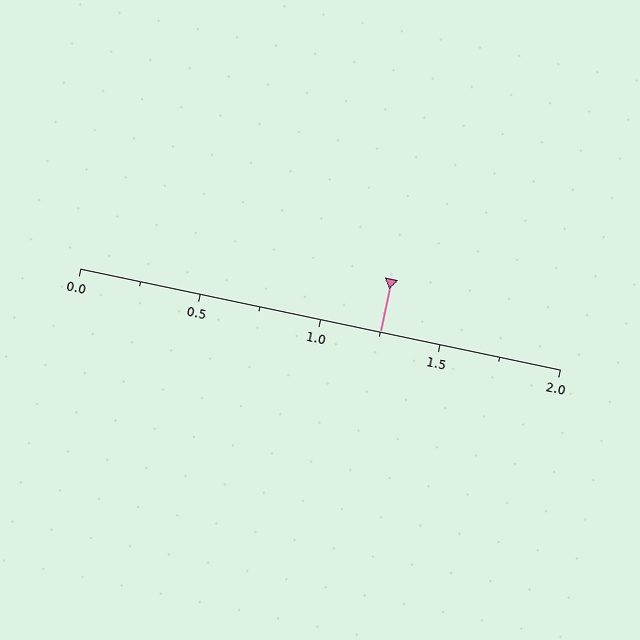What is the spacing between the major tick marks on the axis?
The major ticks are spaced 0.5 apart.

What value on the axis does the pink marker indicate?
The marker indicates approximately 1.25.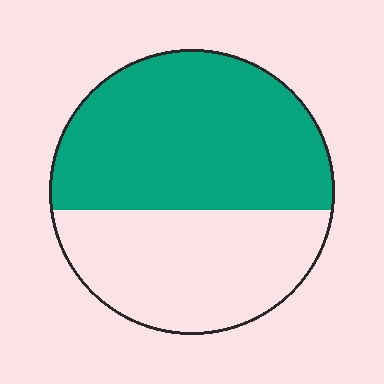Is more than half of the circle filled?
Yes.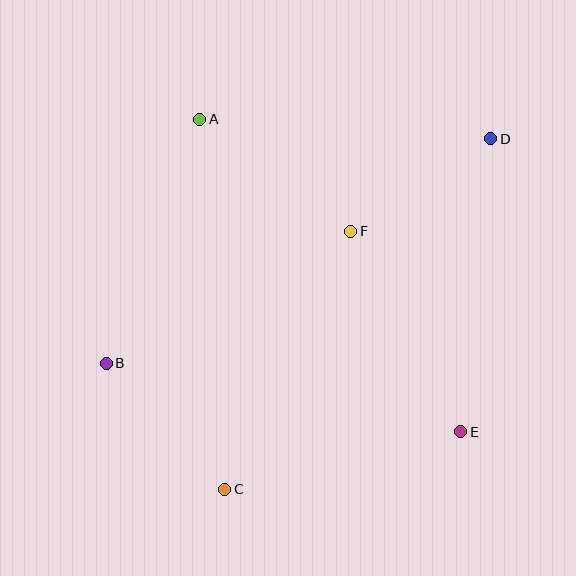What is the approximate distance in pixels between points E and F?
The distance between E and F is approximately 229 pixels.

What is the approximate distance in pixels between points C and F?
The distance between C and F is approximately 287 pixels.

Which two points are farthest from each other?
Points B and D are farthest from each other.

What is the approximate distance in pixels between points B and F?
The distance between B and F is approximately 278 pixels.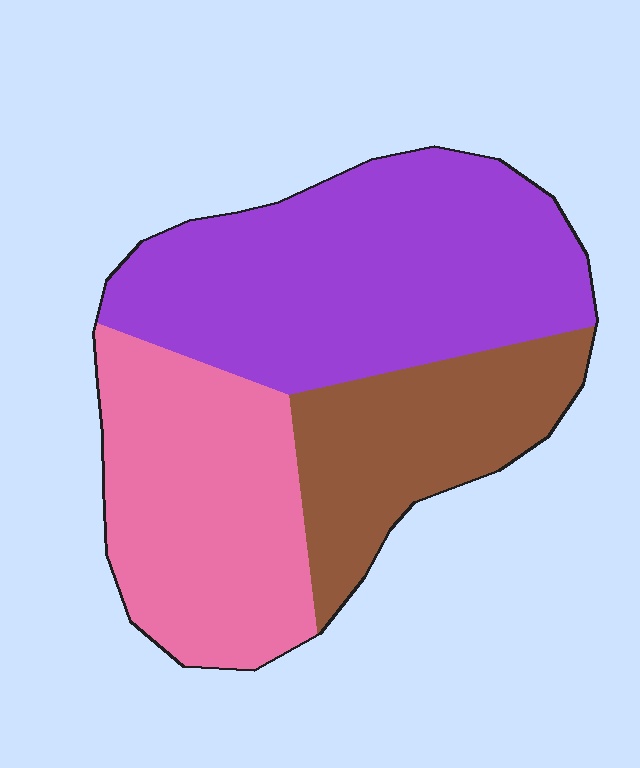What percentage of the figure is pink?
Pink takes up between a sixth and a third of the figure.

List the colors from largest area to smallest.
From largest to smallest: purple, pink, brown.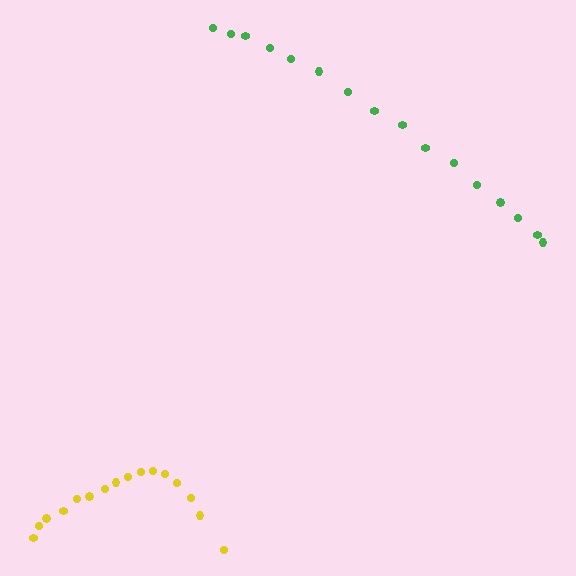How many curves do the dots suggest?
There are 2 distinct paths.